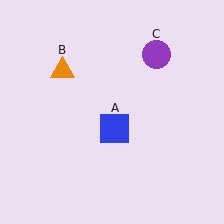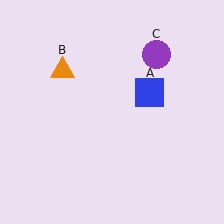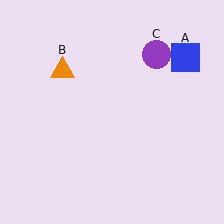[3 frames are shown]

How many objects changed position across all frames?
1 object changed position: blue square (object A).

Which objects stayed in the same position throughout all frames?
Orange triangle (object B) and purple circle (object C) remained stationary.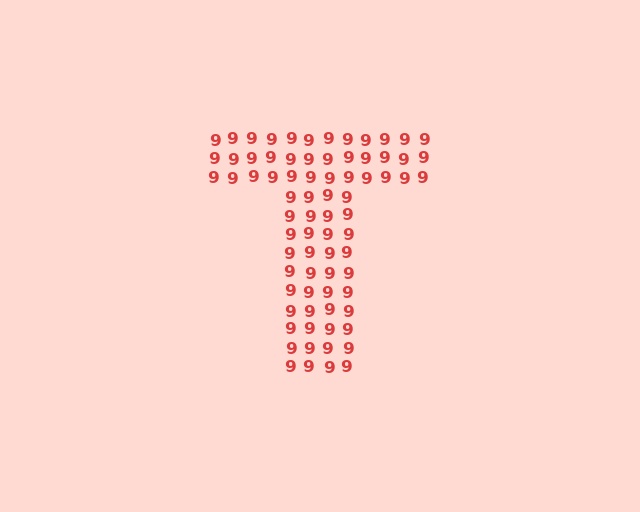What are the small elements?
The small elements are digit 9's.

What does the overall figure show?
The overall figure shows the letter T.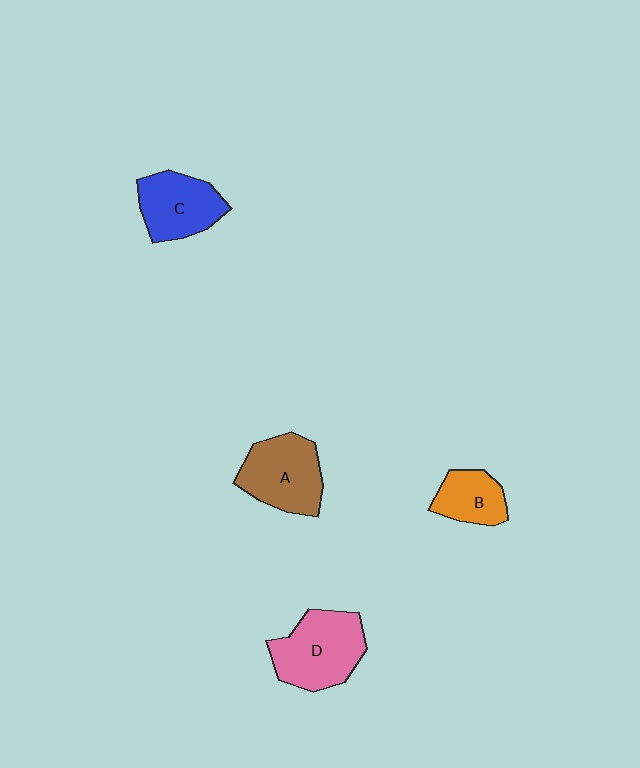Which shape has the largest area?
Shape D (pink).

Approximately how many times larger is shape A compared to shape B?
Approximately 1.6 times.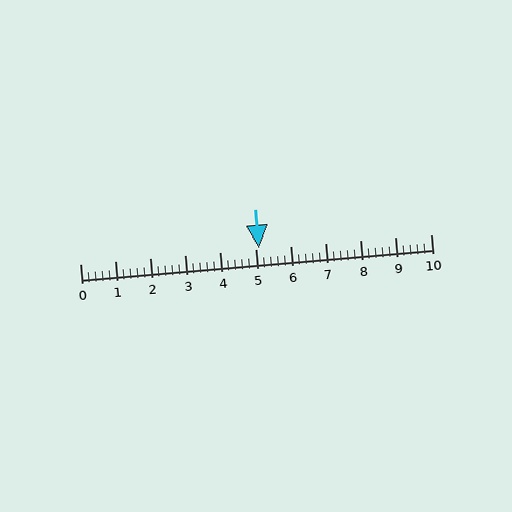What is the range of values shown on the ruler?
The ruler shows values from 0 to 10.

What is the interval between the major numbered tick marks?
The major tick marks are spaced 1 units apart.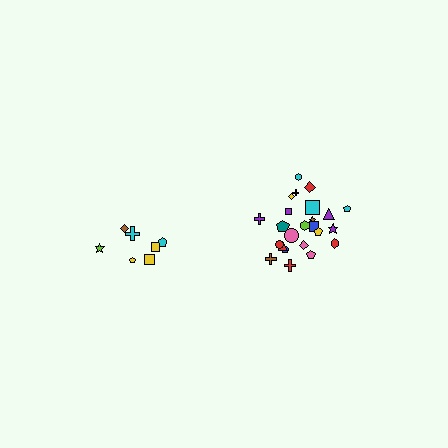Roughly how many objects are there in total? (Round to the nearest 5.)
Roughly 30 objects in total.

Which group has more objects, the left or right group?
The right group.